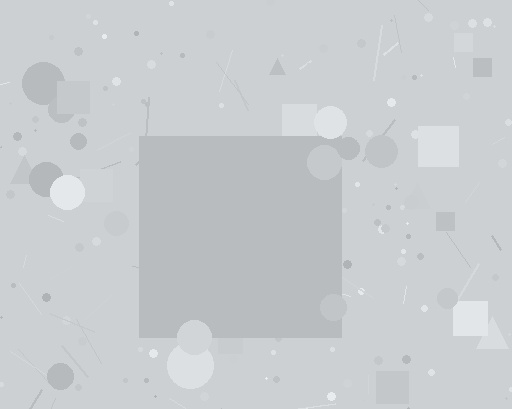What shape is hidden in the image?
A square is hidden in the image.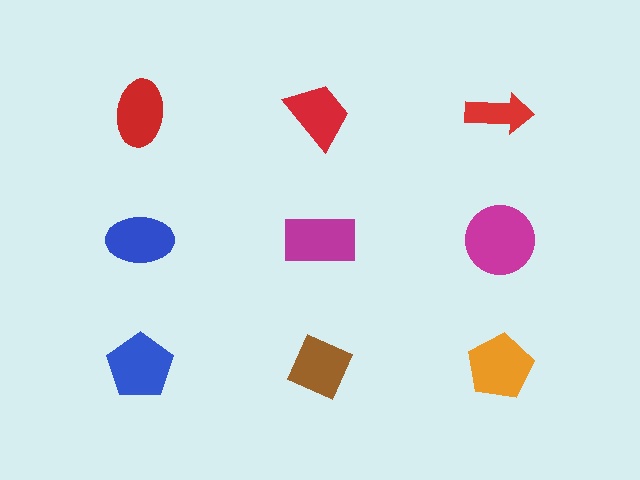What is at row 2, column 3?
A magenta circle.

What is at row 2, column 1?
A blue ellipse.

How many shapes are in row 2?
3 shapes.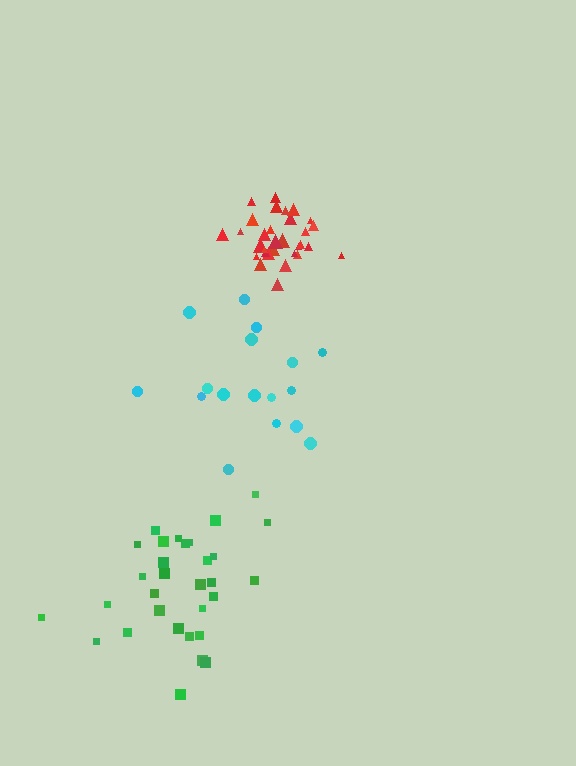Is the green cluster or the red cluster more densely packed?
Red.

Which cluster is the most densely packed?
Red.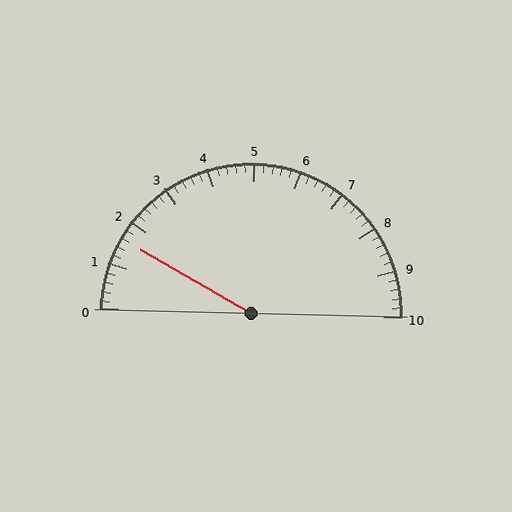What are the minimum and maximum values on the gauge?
The gauge ranges from 0 to 10.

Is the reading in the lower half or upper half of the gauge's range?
The reading is in the lower half of the range (0 to 10).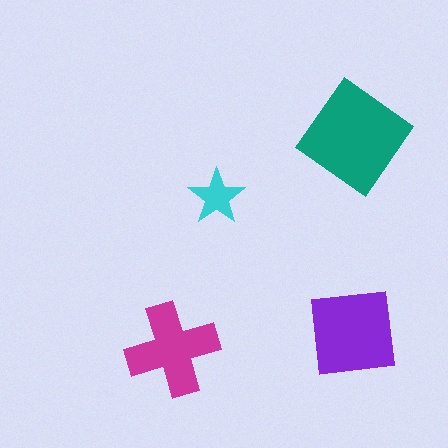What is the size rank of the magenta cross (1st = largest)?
3rd.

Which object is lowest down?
The magenta cross is bottommost.